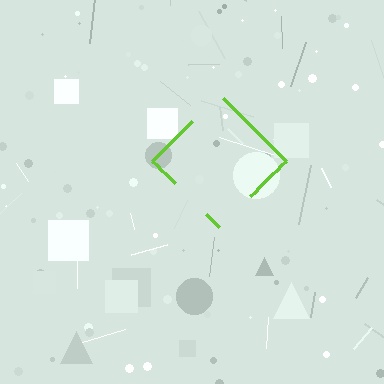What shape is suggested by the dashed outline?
The dashed outline suggests a diamond.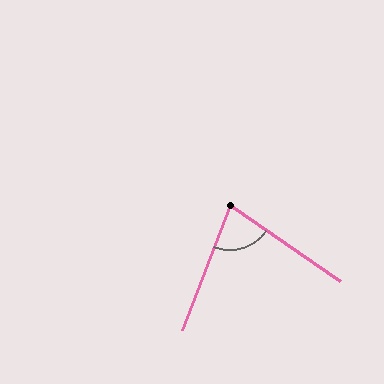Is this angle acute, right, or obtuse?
It is acute.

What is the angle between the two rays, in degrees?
Approximately 76 degrees.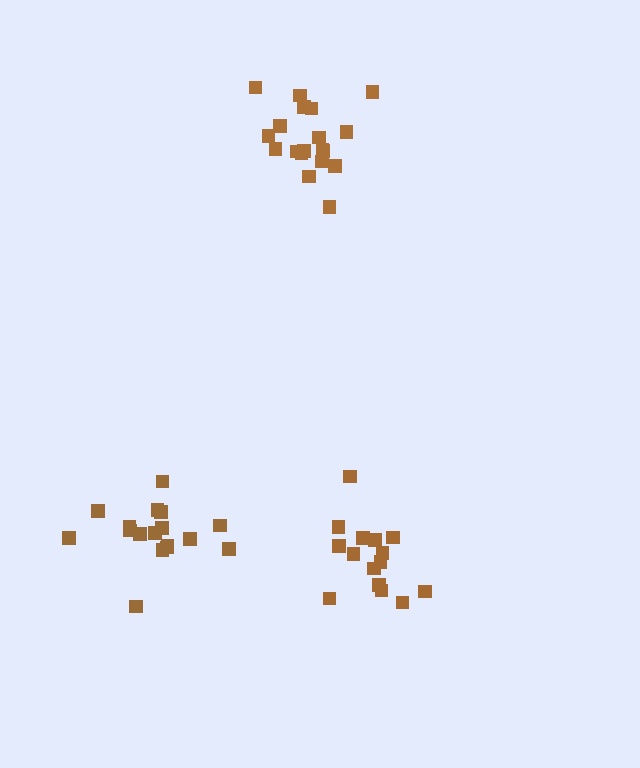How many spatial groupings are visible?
There are 3 spatial groupings.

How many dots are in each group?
Group 1: 19 dots, Group 2: 15 dots, Group 3: 17 dots (51 total).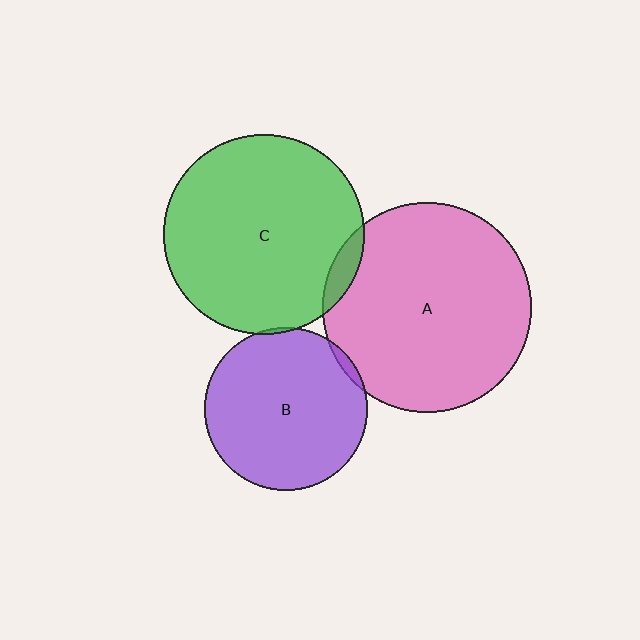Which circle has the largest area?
Circle A (pink).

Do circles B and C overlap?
Yes.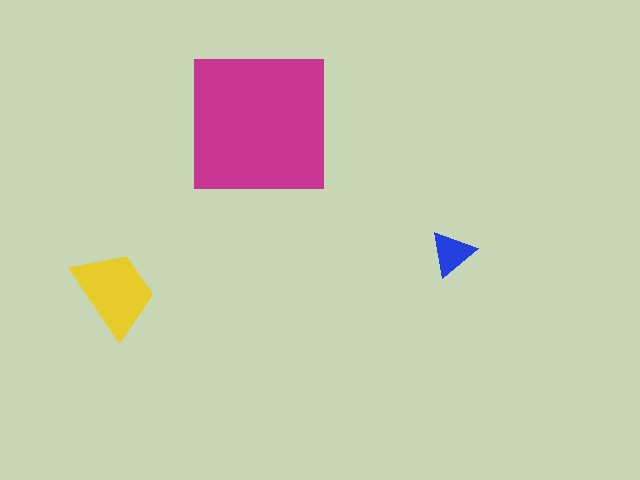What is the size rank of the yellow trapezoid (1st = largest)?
2nd.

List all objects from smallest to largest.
The blue triangle, the yellow trapezoid, the magenta square.